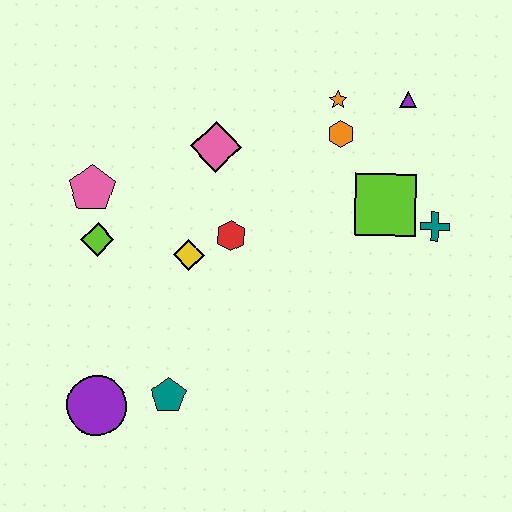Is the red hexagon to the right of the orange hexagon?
No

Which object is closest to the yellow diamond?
The red hexagon is closest to the yellow diamond.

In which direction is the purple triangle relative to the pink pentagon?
The purple triangle is to the right of the pink pentagon.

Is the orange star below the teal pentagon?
No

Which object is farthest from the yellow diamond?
The purple triangle is farthest from the yellow diamond.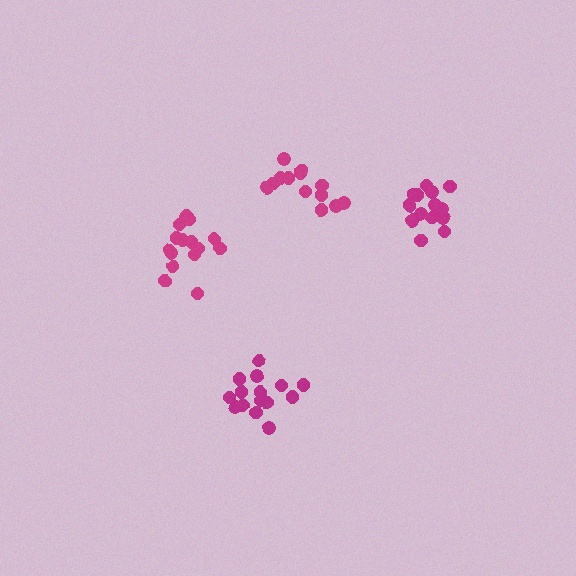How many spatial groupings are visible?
There are 4 spatial groupings.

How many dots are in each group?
Group 1: 15 dots, Group 2: 15 dots, Group 3: 15 dots, Group 4: 13 dots (58 total).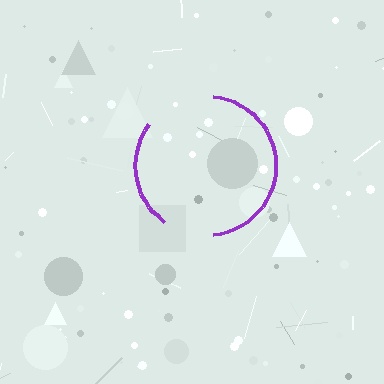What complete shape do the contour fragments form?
The contour fragments form a circle.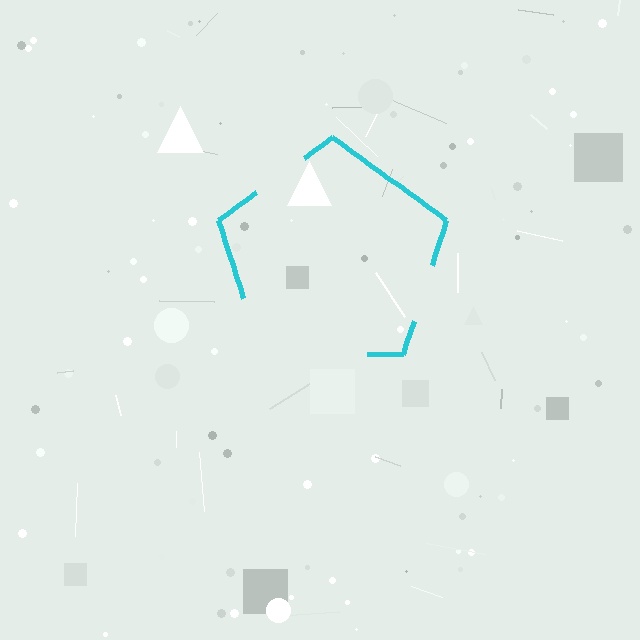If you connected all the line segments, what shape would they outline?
They would outline a pentagon.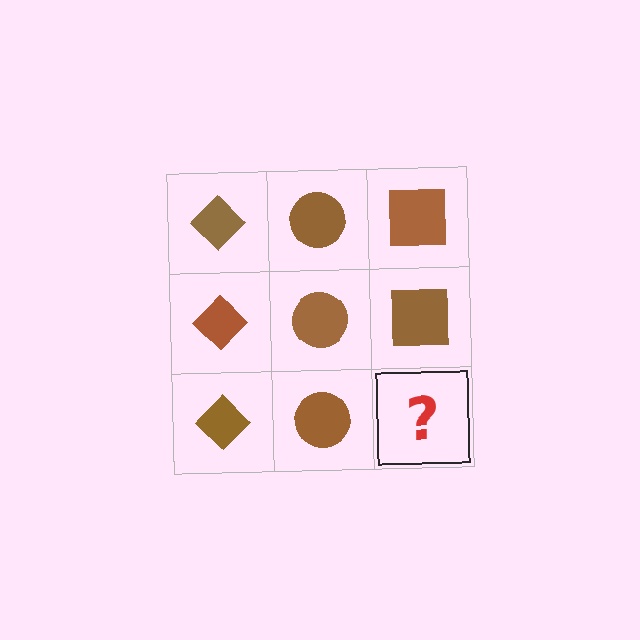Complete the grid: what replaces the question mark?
The question mark should be replaced with a brown square.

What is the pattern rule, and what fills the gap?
The rule is that each column has a consistent shape. The gap should be filled with a brown square.